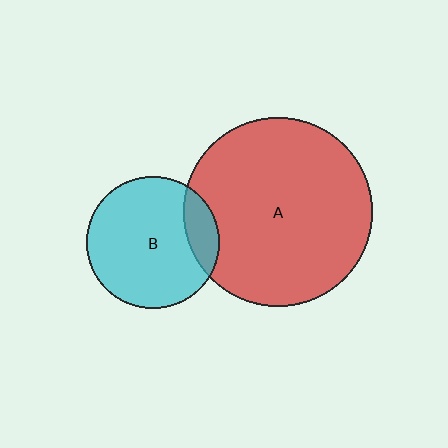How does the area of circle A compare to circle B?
Approximately 2.0 times.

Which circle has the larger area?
Circle A (red).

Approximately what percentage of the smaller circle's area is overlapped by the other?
Approximately 15%.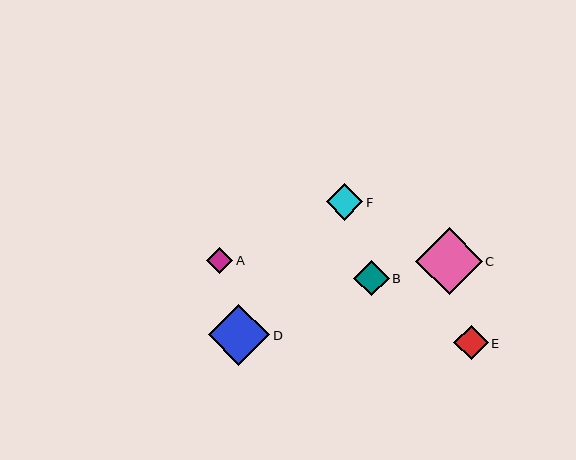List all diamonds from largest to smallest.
From largest to smallest: C, D, F, B, E, A.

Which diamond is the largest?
Diamond C is the largest with a size of approximately 66 pixels.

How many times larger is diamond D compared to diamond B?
Diamond D is approximately 1.7 times the size of diamond B.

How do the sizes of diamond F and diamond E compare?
Diamond F and diamond E are approximately the same size.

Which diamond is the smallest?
Diamond A is the smallest with a size of approximately 26 pixels.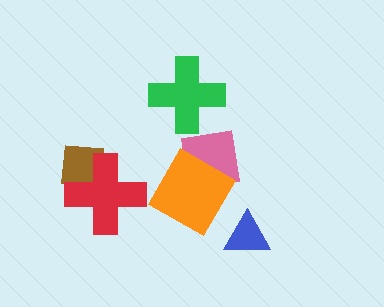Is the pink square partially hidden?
Yes, it is partially covered by another shape.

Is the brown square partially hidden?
Yes, it is partially covered by another shape.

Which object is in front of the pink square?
The orange square is in front of the pink square.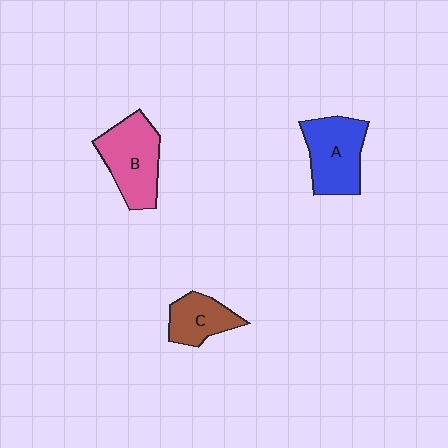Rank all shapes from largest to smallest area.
From largest to smallest: B (pink), A (blue), C (brown).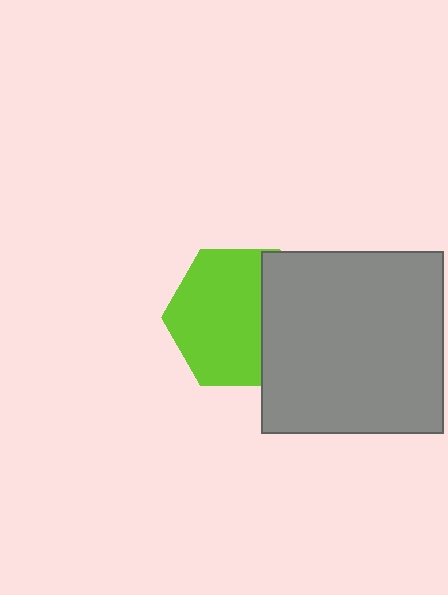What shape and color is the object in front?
The object in front is a gray square.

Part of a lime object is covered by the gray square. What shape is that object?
It is a hexagon.